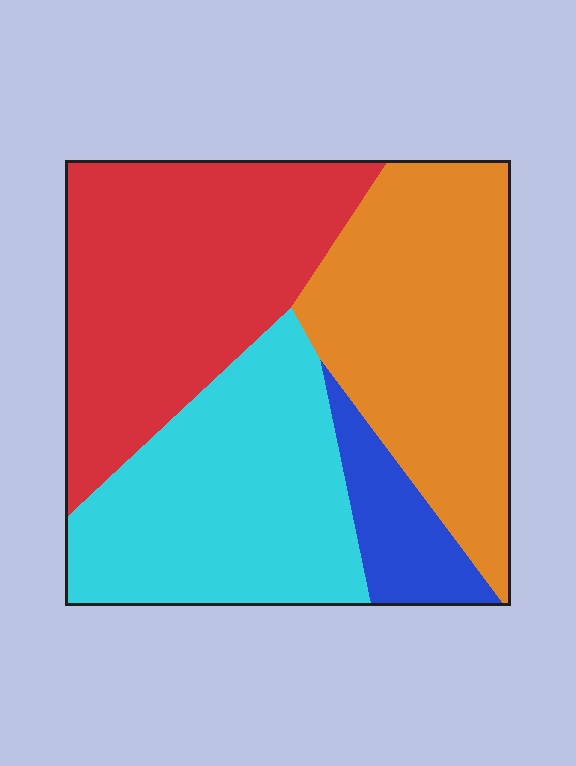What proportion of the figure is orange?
Orange covers 30% of the figure.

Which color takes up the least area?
Blue, at roughly 10%.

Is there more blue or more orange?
Orange.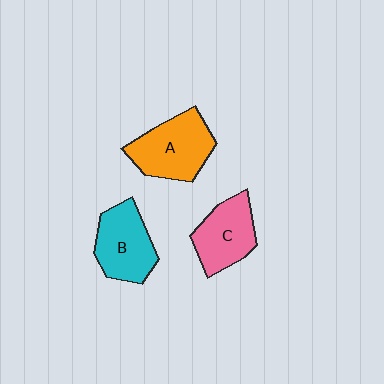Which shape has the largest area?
Shape A (orange).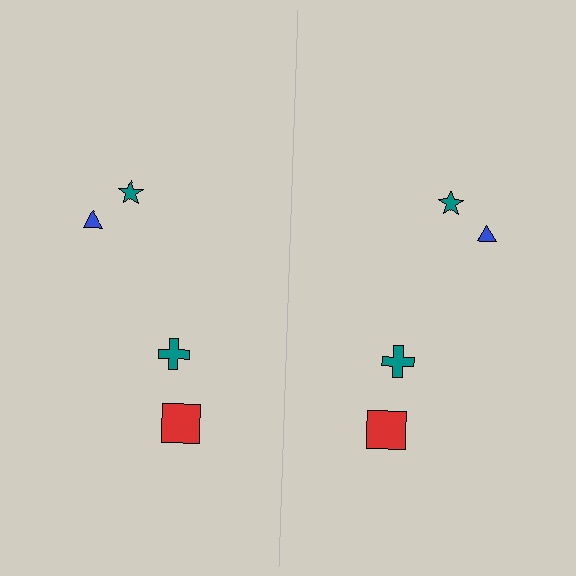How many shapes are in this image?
There are 8 shapes in this image.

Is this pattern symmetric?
Yes, this pattern has bilateral (reflection) symmetry.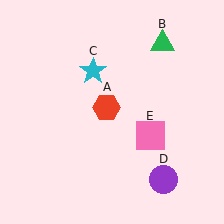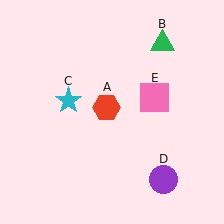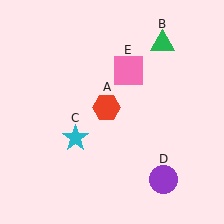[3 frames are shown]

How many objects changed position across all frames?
2 objects changed position: cyan star (object C), pink square (object E).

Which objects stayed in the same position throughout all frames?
Red hexagon (object A) and green triangle (object B) and purple circle (object D) remained stationary.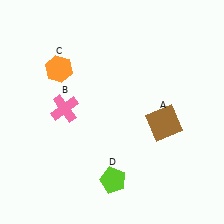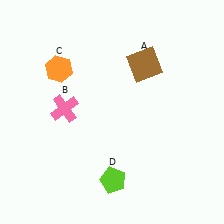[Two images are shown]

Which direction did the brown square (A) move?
The brown square (A) moved up.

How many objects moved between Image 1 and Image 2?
1 object moved between the two images.